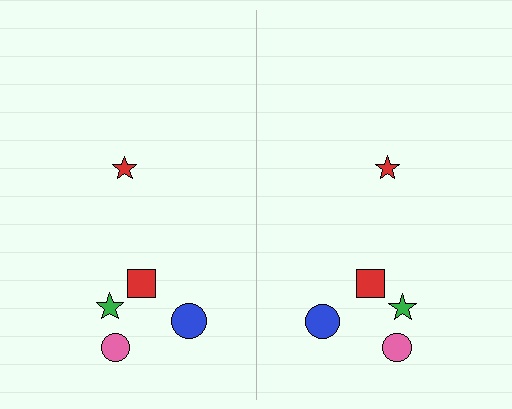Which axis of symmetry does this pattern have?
The pattern has a vertical axis of symmetry running through the center of the image.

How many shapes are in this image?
There are 10 shapes in this image.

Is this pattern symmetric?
Yes, this pattern has bilateral (reflection) symmetry.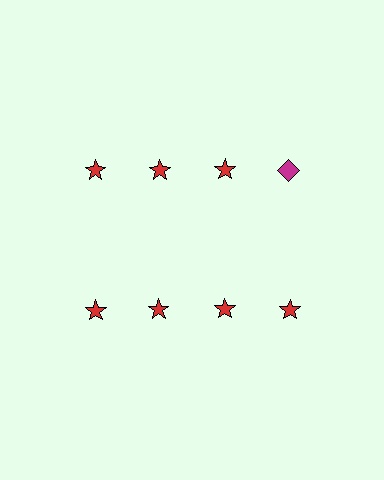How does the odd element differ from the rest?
It differs in both color (magenta instead of red) and shape (diamond instead of star).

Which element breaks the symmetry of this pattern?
The magenta diamond in the top row, second from right column breaks the symmetry. All other shapes are red stars.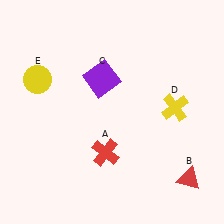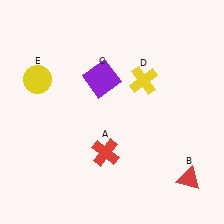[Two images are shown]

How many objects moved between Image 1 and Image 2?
1 object moved between the two images.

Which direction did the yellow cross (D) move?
The yellow cross (D) moved left.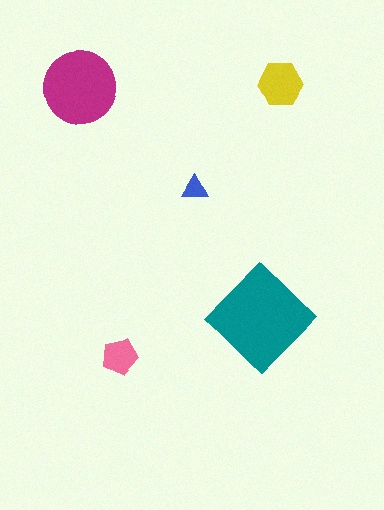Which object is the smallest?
The blue triangle.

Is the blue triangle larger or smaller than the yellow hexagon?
Smaller.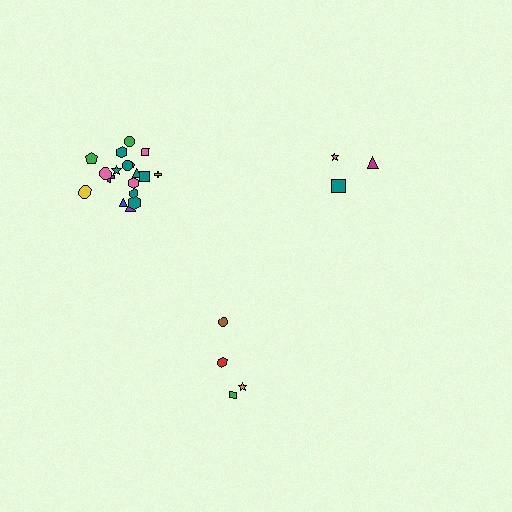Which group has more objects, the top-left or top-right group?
The top-left group.